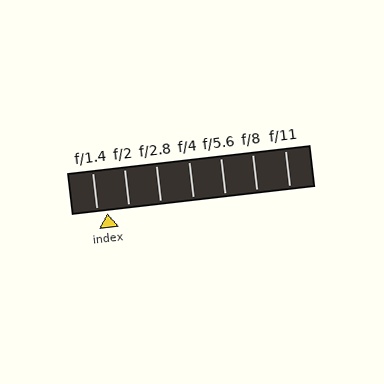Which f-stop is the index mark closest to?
The index mark is closest to f/1.4.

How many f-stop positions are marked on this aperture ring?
There are 7 f-stop positions marked.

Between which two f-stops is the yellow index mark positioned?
The index mark is between f/1.4 and f/2.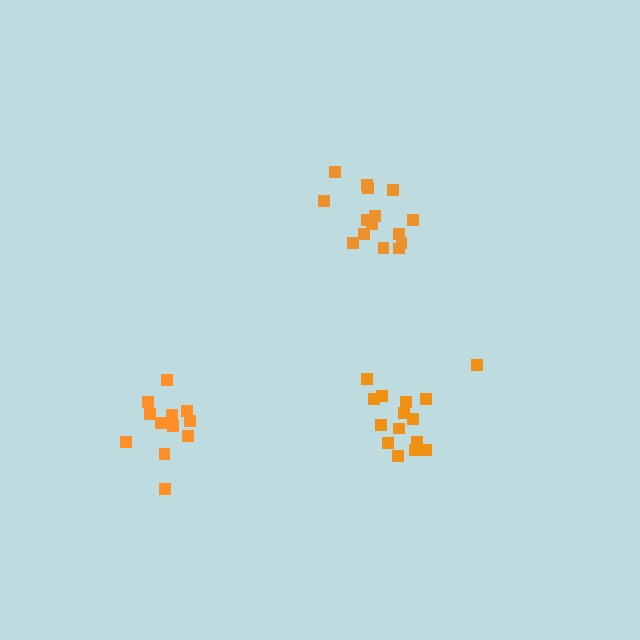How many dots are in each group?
Group 1: 15 dots, Group 2: 15 dots, Group 3: 12 dots (42 total).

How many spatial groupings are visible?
There are 3 spatial groupings.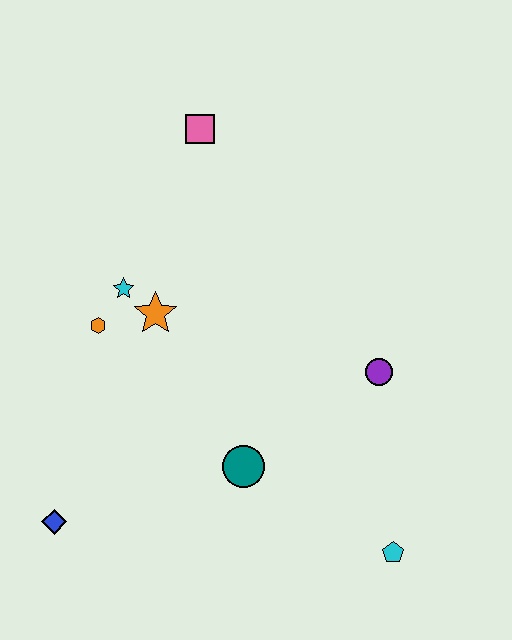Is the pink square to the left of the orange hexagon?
No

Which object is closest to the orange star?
The cyan star is closest to the orange star.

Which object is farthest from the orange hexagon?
The cyan pentagon is farthest from the orange hexagon.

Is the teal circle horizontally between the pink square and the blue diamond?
No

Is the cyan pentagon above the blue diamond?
No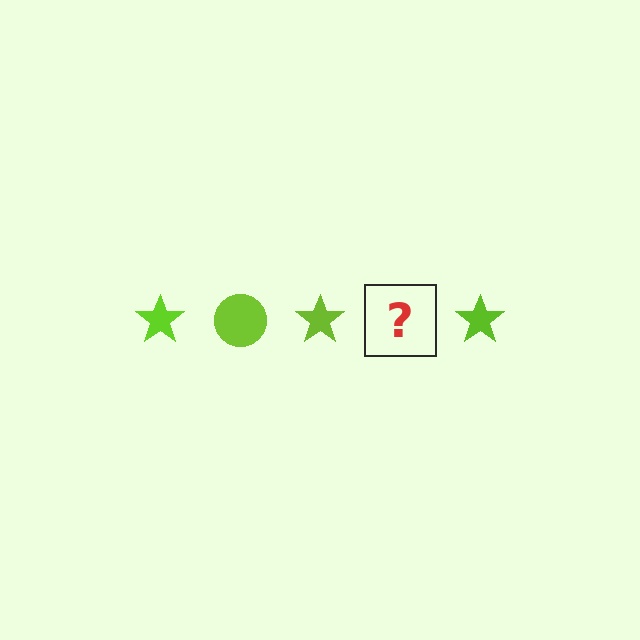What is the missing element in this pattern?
The missing element is a lime circle.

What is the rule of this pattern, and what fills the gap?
The rule is that the pattern cycles through star, circle shapes in lime. The gap should be filled with a lime circle.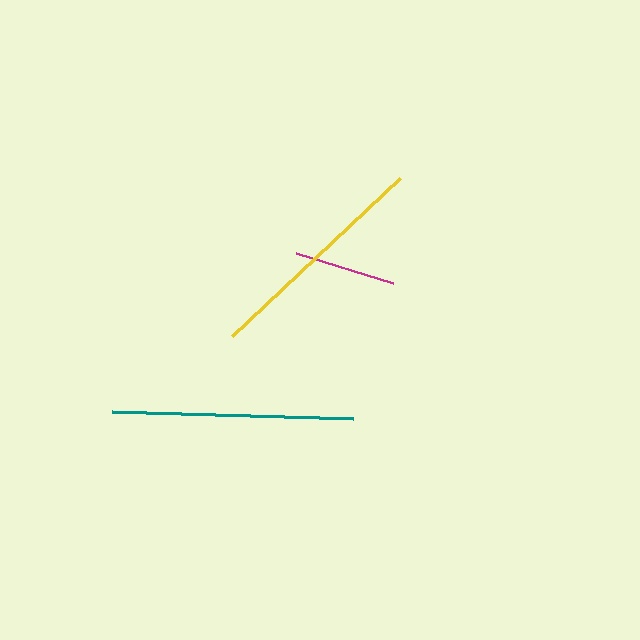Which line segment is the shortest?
The magenta line is the shortest at approximately 101 pixels.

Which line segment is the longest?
The teal line is the longest at approximately 240 pixels.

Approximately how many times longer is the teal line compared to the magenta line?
The teal line is approximately 2.4 times the length of the magenta line.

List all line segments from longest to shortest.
From longest to shortest: teal, yellow, magenta.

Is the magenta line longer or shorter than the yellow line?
The yellow line is longer than the magenta line.